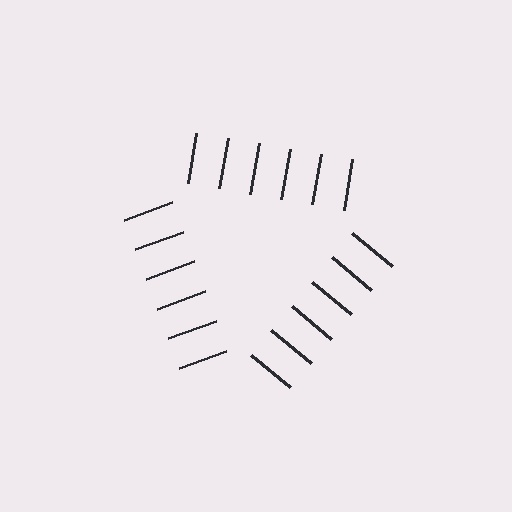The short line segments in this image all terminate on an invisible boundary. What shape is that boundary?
An illusory triangle — the line segments terminate on its edges but no continuous stroke is drawn.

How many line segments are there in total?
18 — 6 along each of the 3 edges.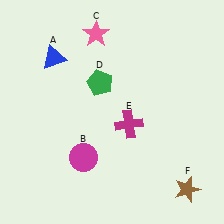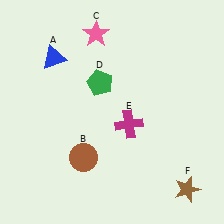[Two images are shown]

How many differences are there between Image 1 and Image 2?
There is 1 difference between the two images.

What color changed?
The circle (B) changed from magenta in Image 1 to brown in Image 2.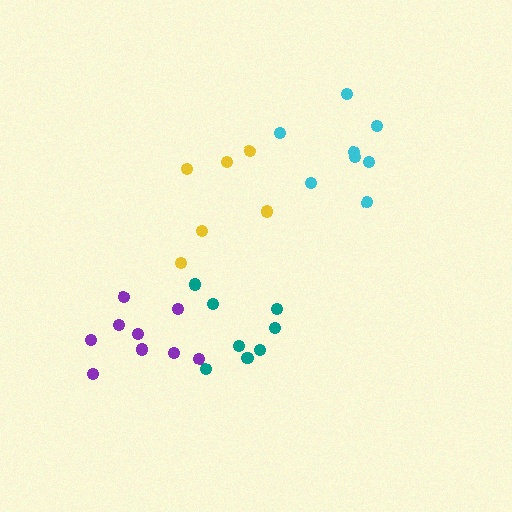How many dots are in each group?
Group 1: 8 dots, Group 2: 8 dots, Group 3: 9 dots, Group 4: 6 dots (31 total).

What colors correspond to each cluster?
The clusters are colored: cyan, teal, purple, yellow.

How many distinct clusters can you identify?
There are 4 distinct clusters.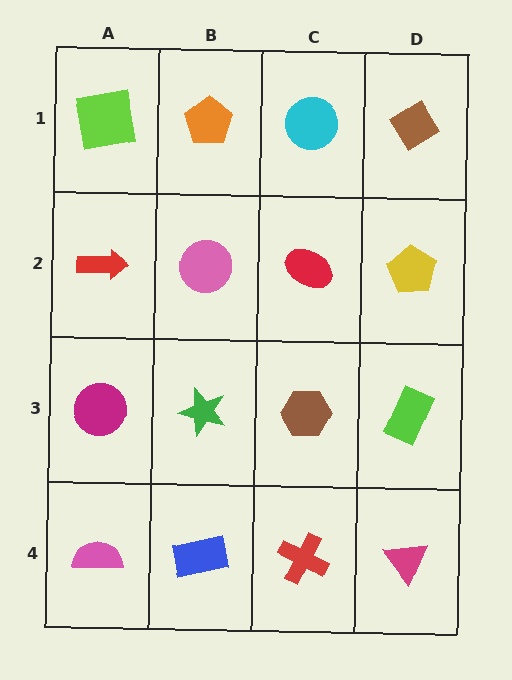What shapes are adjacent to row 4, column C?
A brown hexagon (row 3, column C), a blue rectangle (row 4, column B), a magenta triangle (row 4, column D).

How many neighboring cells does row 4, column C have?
3.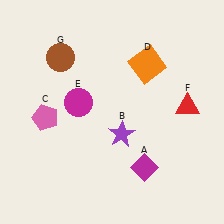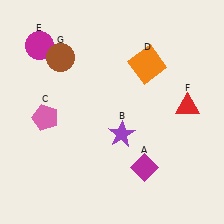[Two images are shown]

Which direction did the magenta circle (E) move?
The magenta circle (E) moved up.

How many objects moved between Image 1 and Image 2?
1 object moved between the two images.